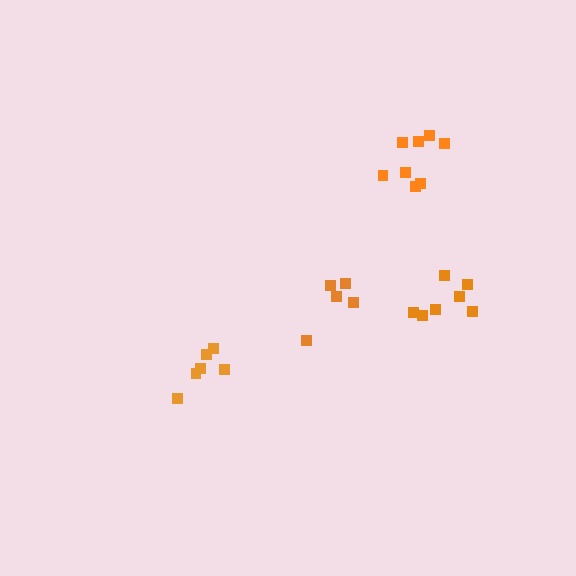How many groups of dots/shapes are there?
There are 4 groups.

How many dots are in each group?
Group 1: 6 dots, Group 2: 5 dots, Group 3: 7 dots, Group 4: 8 dots (26 total).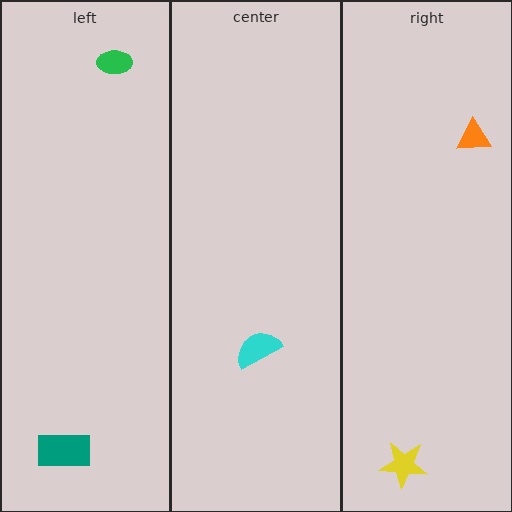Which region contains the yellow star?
The right region.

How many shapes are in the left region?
2.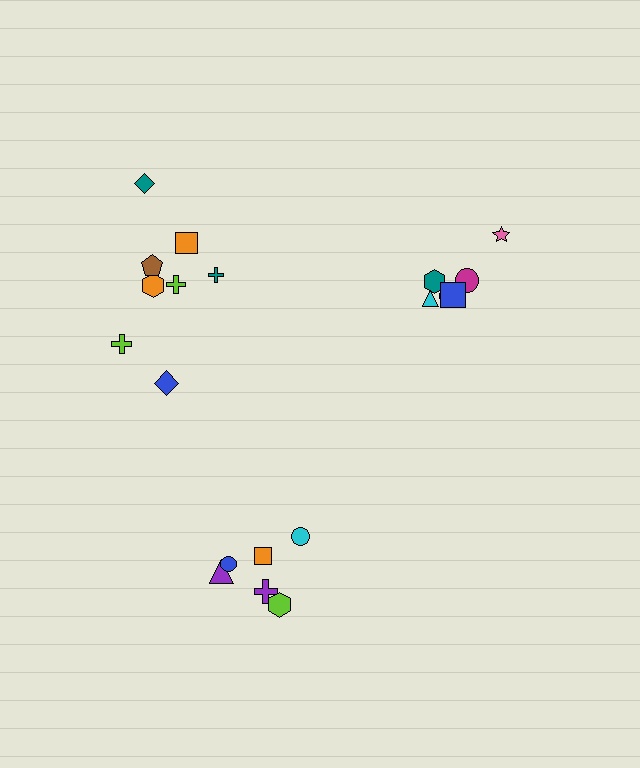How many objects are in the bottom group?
There are 6 objects.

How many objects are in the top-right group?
There are 6 objects.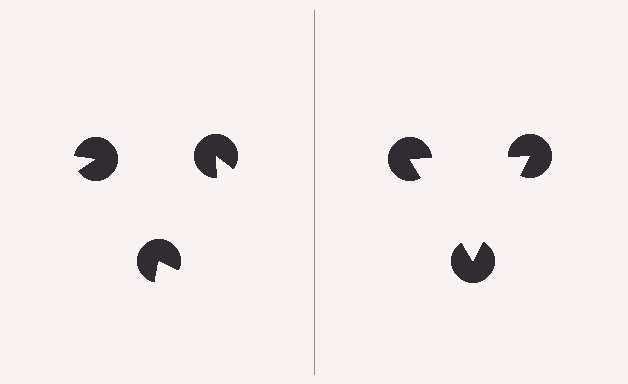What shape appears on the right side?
An illusory triangle.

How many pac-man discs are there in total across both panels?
6 — 3 on each side.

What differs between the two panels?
The pac-man discs are positioned identically on both sides; only the wedge orientations differ. On the right they align to a triangle; on the left they are misaligned.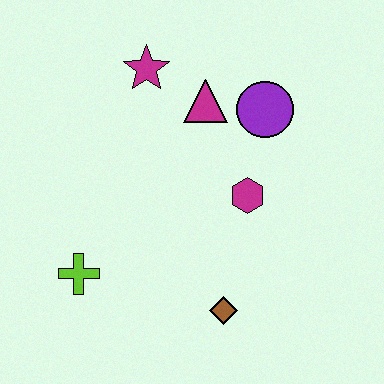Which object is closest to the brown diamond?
The magenta hexagon is closest to the brown diamond.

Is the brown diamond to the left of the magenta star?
No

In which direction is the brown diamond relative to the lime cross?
The brown diamond is to the right of the lime cross.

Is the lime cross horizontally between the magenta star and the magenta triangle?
No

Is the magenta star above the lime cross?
Yes